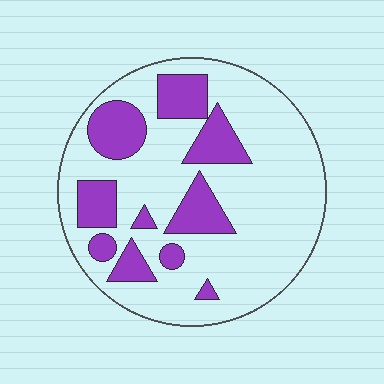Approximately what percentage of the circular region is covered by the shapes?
Approximately 25%.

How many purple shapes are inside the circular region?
10.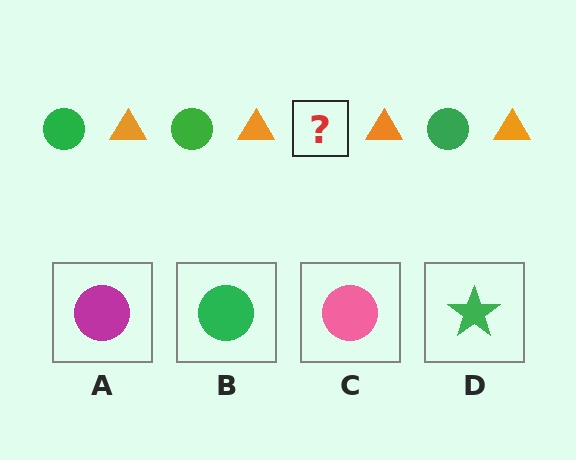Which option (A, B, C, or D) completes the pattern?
B.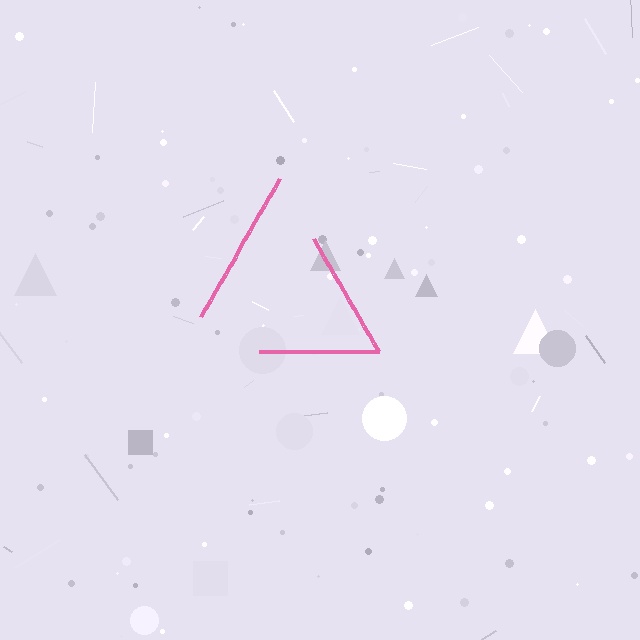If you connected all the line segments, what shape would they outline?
They would outline a triangle.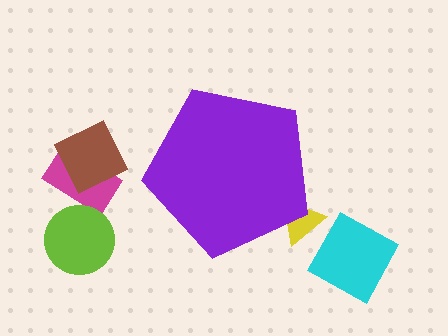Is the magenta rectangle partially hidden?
No, the magenta rectangle is fully visible.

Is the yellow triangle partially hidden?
Yes, the yellow triangle is partially hidden behind the purple pentagon.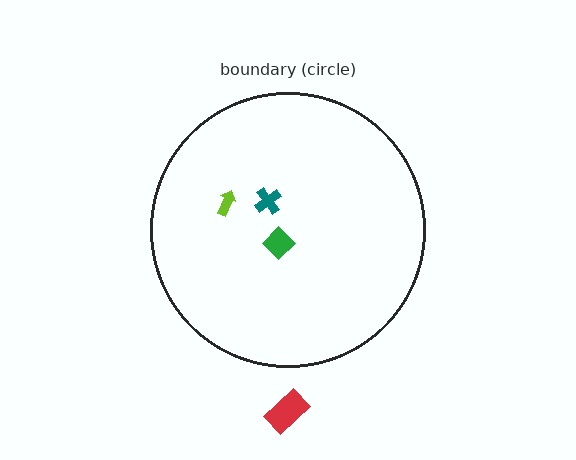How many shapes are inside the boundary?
3 inside, 1 outside.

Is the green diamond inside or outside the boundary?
Inside.